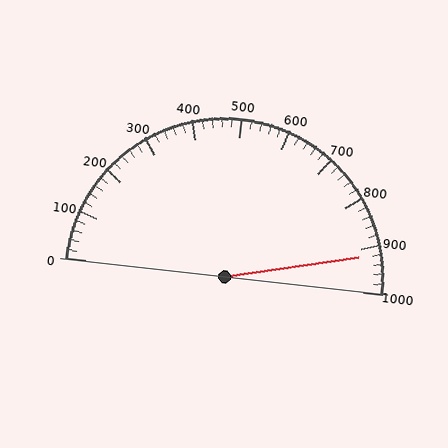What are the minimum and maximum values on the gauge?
The gauge ranges from 0 to 1000.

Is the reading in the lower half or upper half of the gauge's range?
The reading is in the upper half of the range (0 to 1000).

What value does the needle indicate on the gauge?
The needle indicates approximately 920.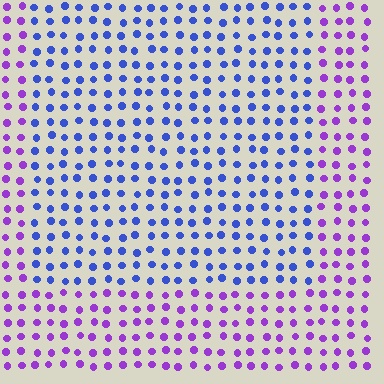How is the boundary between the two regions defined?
The boundary is defined purely by a slight shift in hue (about 48 degrees). Spacing, size, and orientation are identical on both sides.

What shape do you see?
I see a rectangle.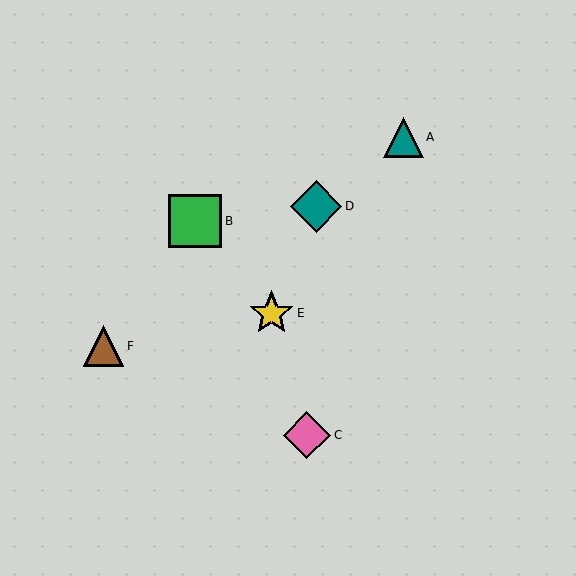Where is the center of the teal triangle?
The center of the teal triangle is at (403, 137).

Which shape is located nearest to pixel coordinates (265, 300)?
The yellow star (labeled E) at (272, 313) is nearest to that location.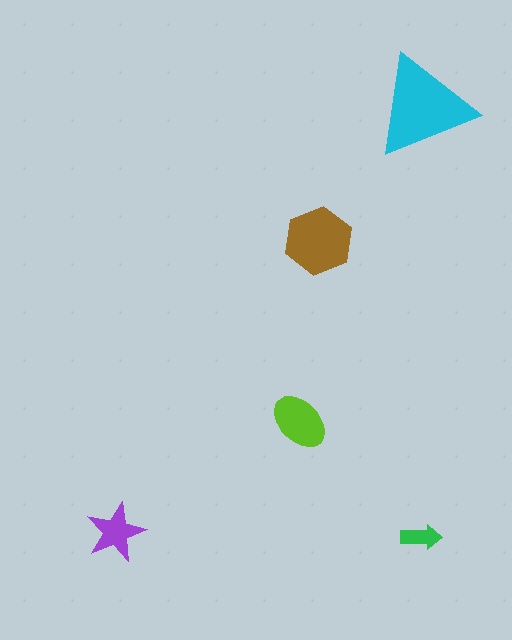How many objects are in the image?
There are 5 objects in the image.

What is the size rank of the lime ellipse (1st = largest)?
3rd.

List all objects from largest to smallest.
The cyan triangle, the brown hexagon, the lime ellipse, the purple star, the green arrow.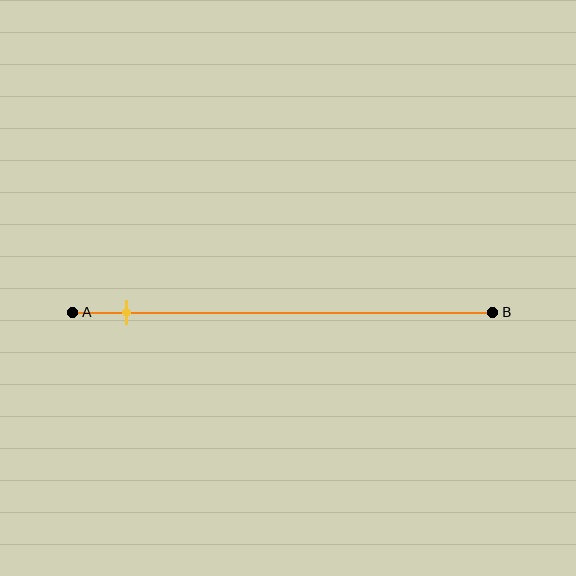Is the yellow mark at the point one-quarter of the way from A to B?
No, the mark is at about 15% from A, not at the 25% one-quarter point.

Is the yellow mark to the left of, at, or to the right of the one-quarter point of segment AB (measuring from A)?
The yellow mark is to the left of the one-quarter point of segment AB.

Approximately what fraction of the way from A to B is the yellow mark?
The yellow mark is approximately 15% of the way from A to B.